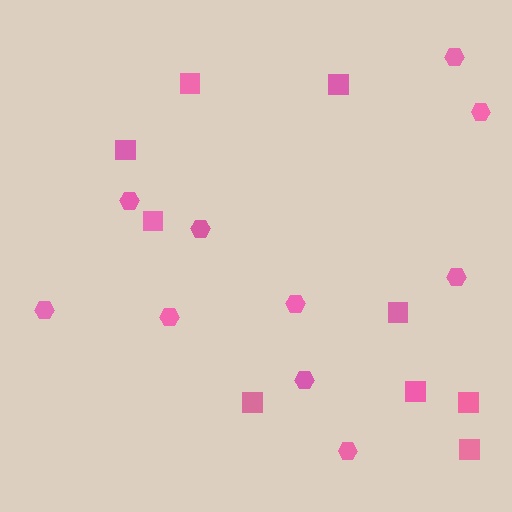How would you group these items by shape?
There are 2 groups: one group of squares (9) and one group of hexagons (10).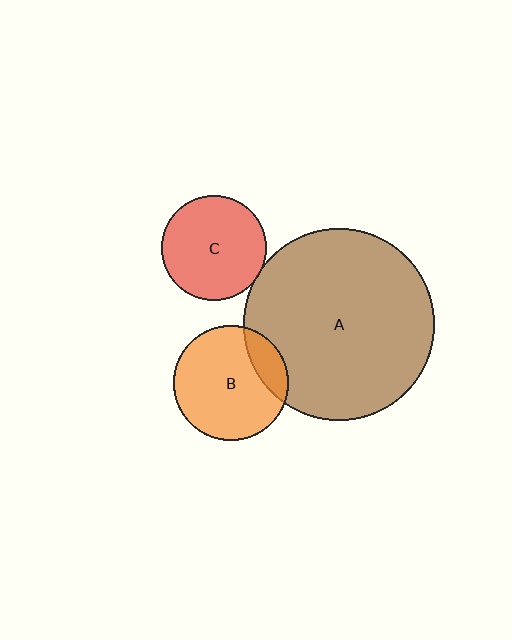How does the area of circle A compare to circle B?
Approximately 2.8 times.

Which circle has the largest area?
Circle A (brown).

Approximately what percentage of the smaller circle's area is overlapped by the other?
Approximately 15%.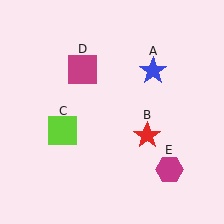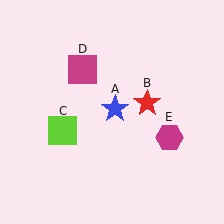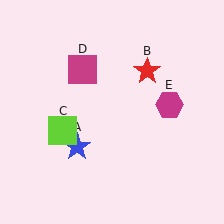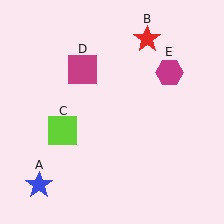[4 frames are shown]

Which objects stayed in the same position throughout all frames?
Lime square (object C) and magenta square (object D) remained stationary.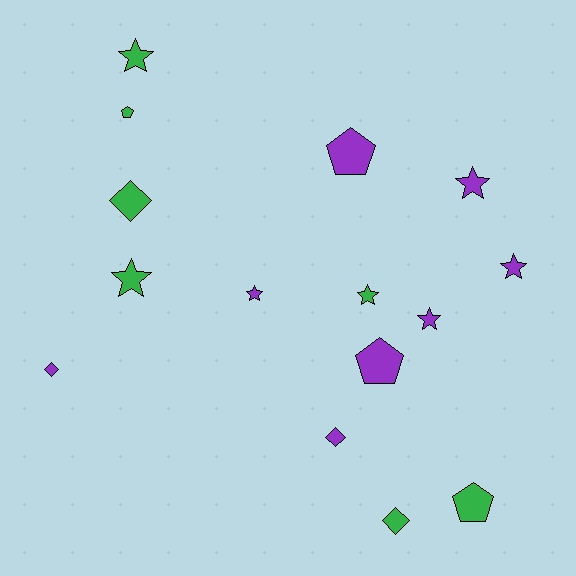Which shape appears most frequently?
Star, with 7 objects.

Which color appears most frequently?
Purple, with 8 objects.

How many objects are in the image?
There are 15 objects.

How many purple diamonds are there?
There are 2 purple diamonds.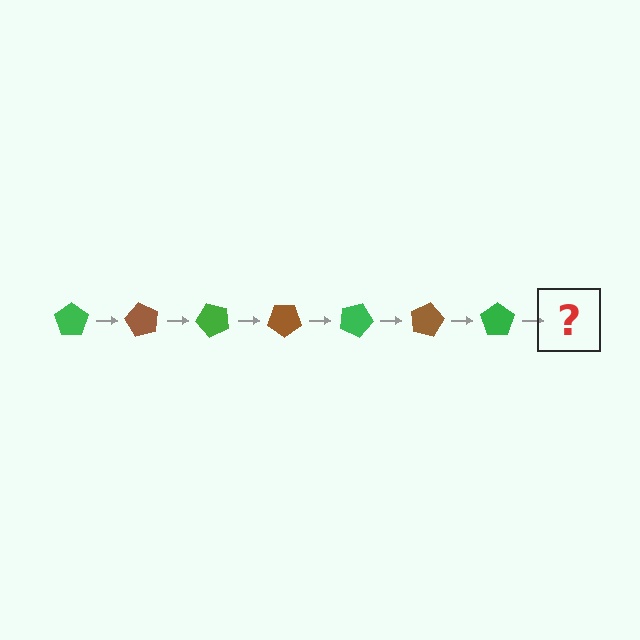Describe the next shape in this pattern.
It should be a brown pentagon, rotated 420 degrees from the start.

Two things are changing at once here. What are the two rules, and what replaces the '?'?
The two rules are that it rotates 60 degrees each step and the color cycles through green and brown. The '?' should be a brown pentagon, rotated 420 degrees from the start.